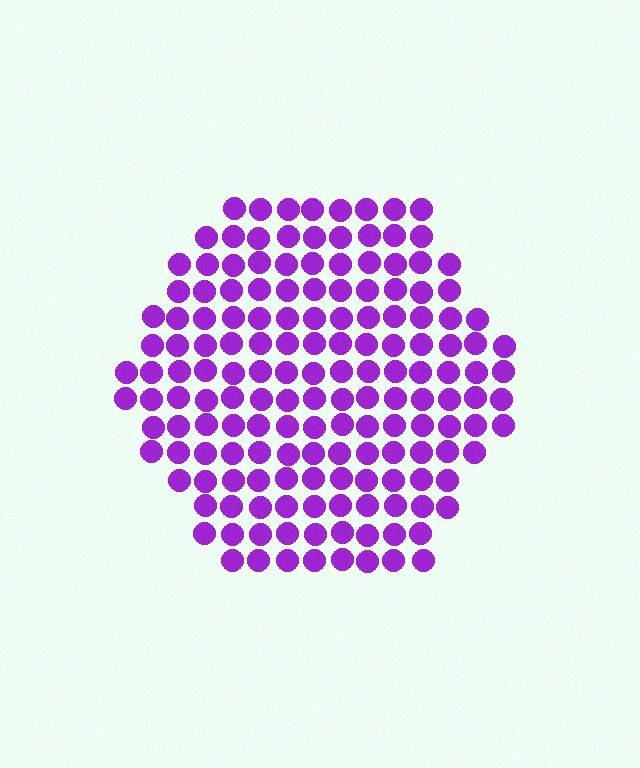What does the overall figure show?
The overall figure shows a hexagon.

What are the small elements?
The small elements are circles.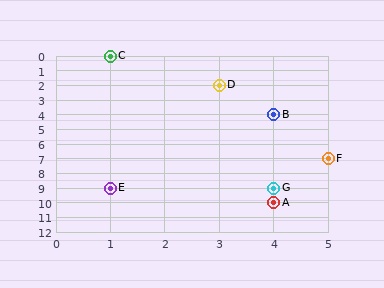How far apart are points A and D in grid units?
Points A and D are 1 column and 8 rows apart (about 8.1 grid units diagonally).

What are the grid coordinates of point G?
Point G is at grid coordinates (4, 9).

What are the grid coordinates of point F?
Point F is at grid coordinates (5, 7).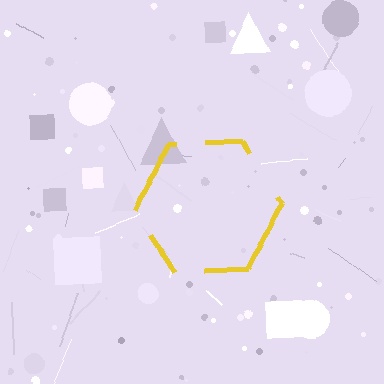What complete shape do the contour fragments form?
The contour fragments form a hexagon.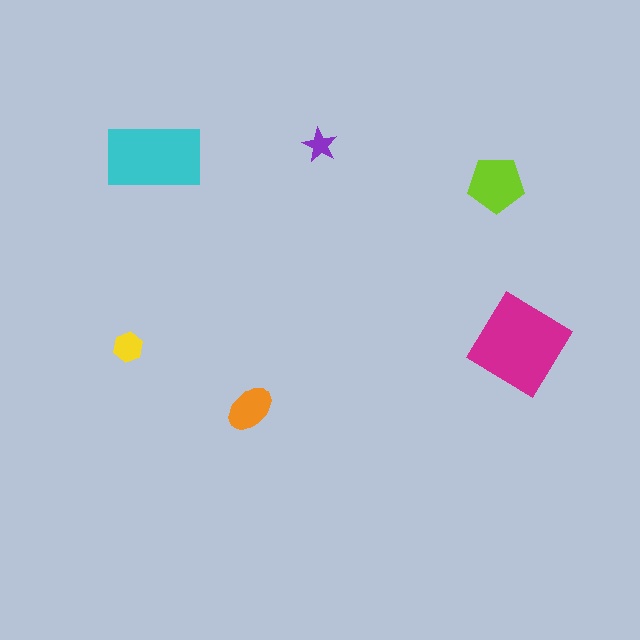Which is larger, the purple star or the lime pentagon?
The lime pentagon.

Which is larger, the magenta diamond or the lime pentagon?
The magenta diamond.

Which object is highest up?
The purple star is topmost.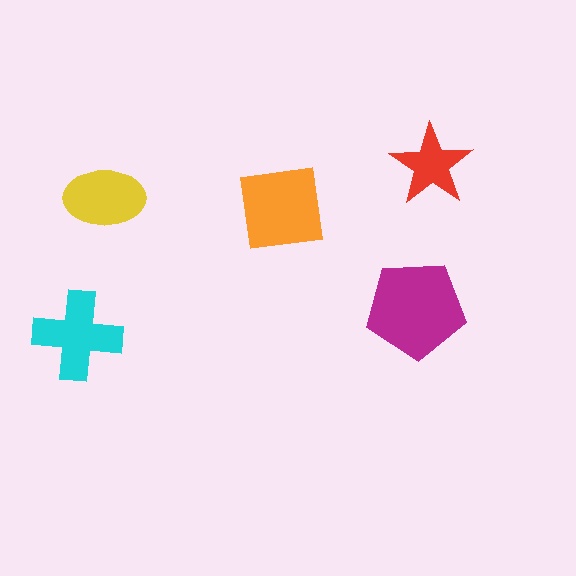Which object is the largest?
The magenta pentagon.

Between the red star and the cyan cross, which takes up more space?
The cyan cross.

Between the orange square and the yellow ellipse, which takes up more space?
The orange square.